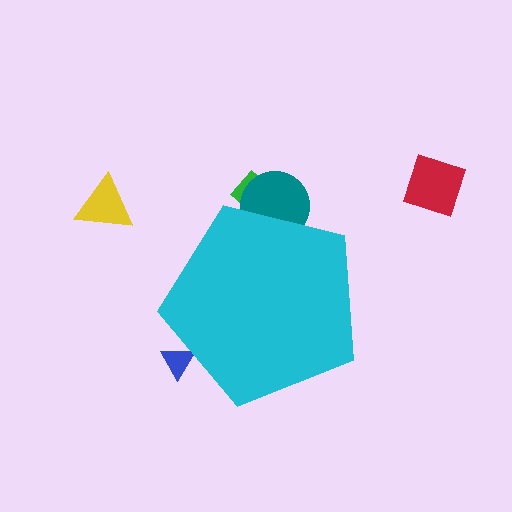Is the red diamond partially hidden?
No, the red diamond is fully visible.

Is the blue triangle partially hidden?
Yes, the blue triangle is partially hidden behind the cyan pentagon.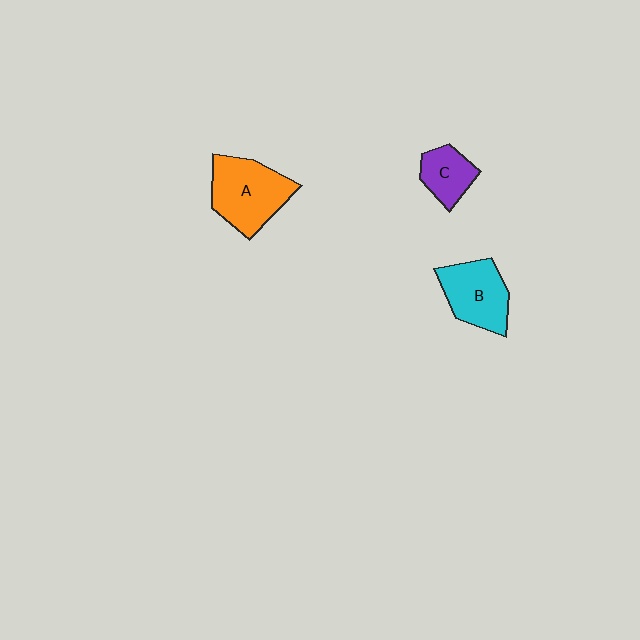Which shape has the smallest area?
Shape C (purple).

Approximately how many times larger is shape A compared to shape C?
Approximately 1.9 times.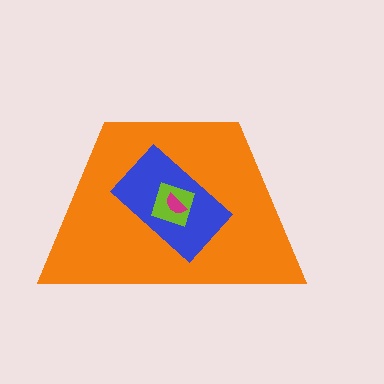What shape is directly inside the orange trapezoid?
The blue rectangle.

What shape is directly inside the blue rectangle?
The lime diamond.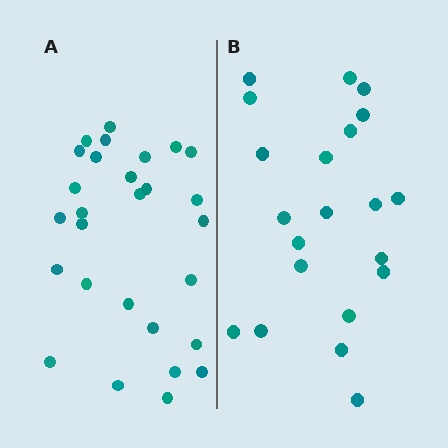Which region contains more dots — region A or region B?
Region A (the left region) has more dots.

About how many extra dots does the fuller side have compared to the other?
Region A has roughly 8 or so more dots than region B.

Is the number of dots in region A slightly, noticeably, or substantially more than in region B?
Region A has noticeably more, but not dramatically so. The ratio is roughly 1.3 to 1.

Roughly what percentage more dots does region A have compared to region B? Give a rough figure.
About 35% more.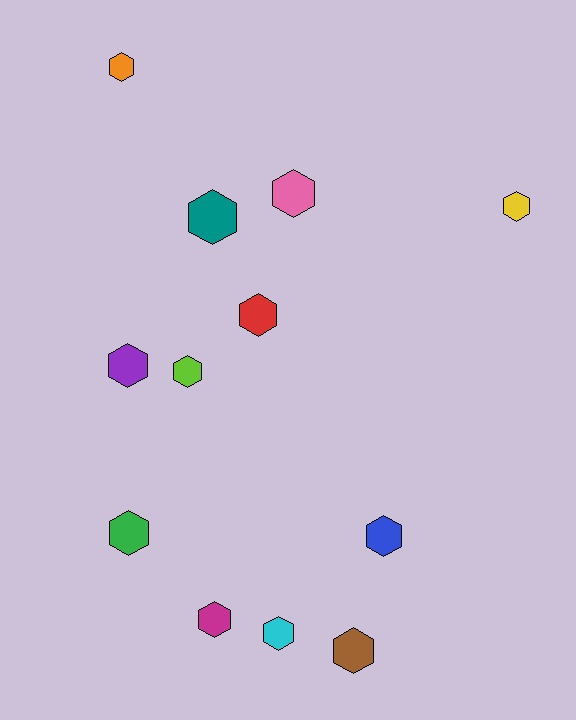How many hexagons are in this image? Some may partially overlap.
There are 12 hexagons.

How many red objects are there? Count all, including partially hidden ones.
There is 1 red object.